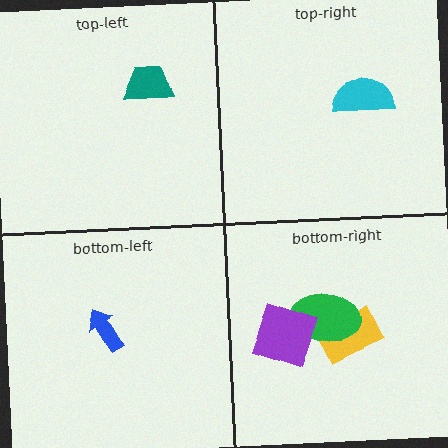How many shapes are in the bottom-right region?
3.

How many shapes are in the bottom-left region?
1.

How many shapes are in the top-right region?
1.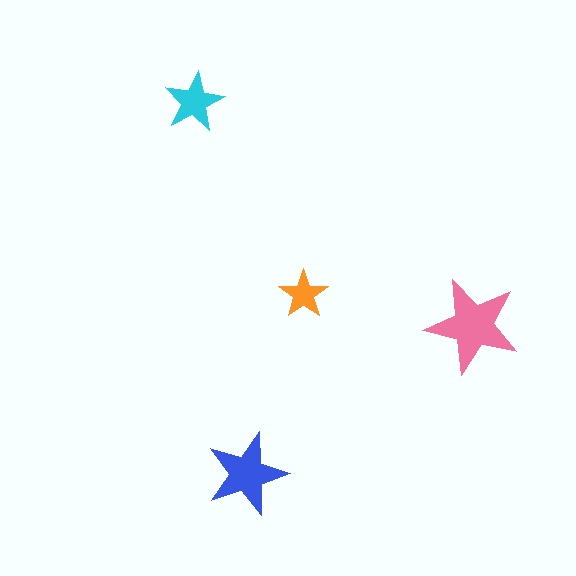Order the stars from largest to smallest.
the pink one, the blue one, the cyan one, the orange one.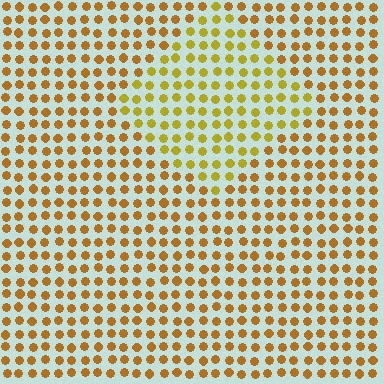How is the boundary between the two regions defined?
The boundary is defined purely by a slight shift in hue (about 24 degrees). Spacing, size, and orientation are identical on both sides.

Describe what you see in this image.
The image is filled with small brown elements in a uniform arrangement. A diamond-shaped region is visible where the elements are tinted to a slightly different hue, forming a subtle color boundary.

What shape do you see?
I see a diamond.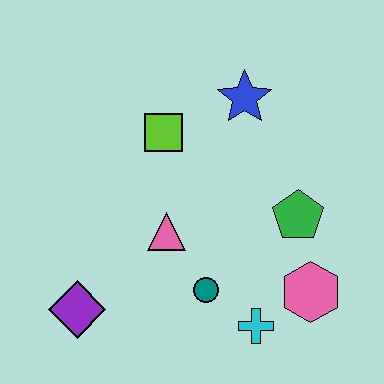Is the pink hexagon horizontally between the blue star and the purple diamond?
No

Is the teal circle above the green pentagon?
No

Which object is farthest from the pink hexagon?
The purple diamond is farthest from the pink hexagon.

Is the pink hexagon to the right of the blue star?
Yes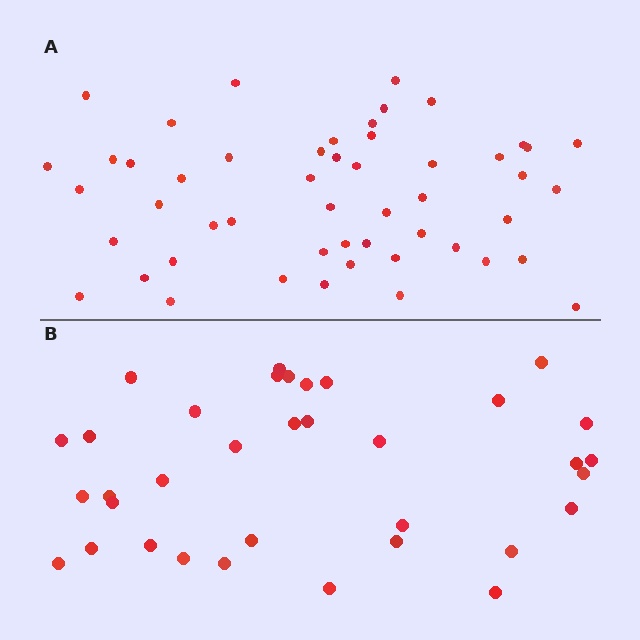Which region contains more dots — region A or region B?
Region A (the top region) has more dots.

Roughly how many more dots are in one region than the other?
Region A has approximately 15 more dots than region B.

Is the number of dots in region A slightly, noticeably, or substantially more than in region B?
Region A has substantially more. The ratio is roughly 1.5 to 1.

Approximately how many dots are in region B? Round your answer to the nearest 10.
About 40 dots. (The exact count is 35, which rounds to 40.)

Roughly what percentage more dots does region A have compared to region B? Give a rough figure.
About 45% more.